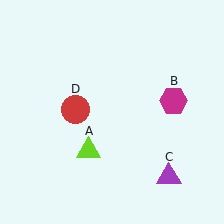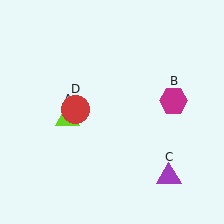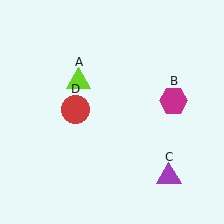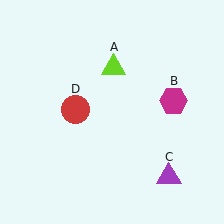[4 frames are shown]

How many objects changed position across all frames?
1 object changed position: lime triangle (object A).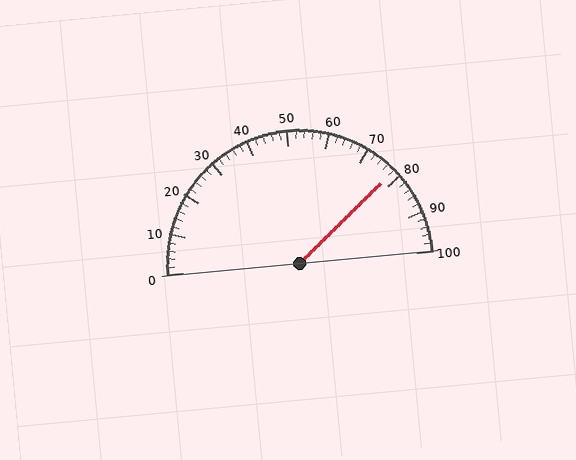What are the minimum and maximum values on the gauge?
The gauge ranges from 0 to 100.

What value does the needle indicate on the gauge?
The needle indicates approximately 78.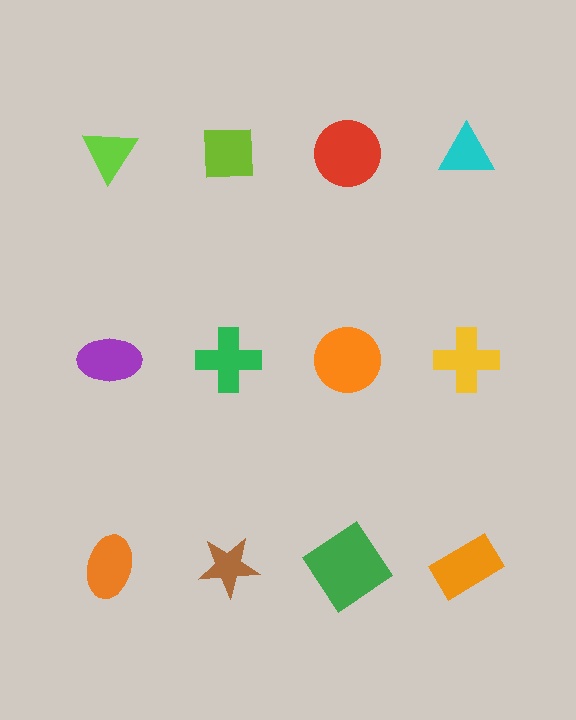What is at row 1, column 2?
A lime square.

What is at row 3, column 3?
A green diamond.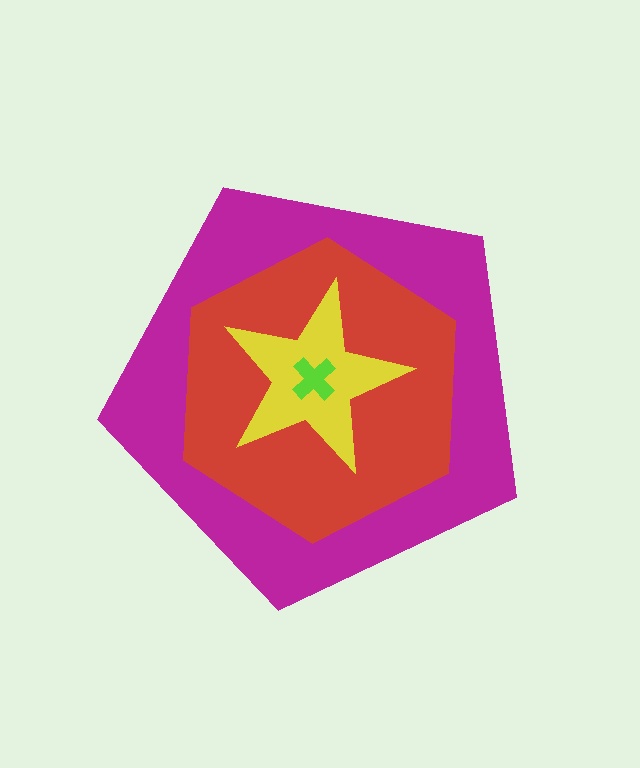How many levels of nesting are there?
4.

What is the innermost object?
The lime cross.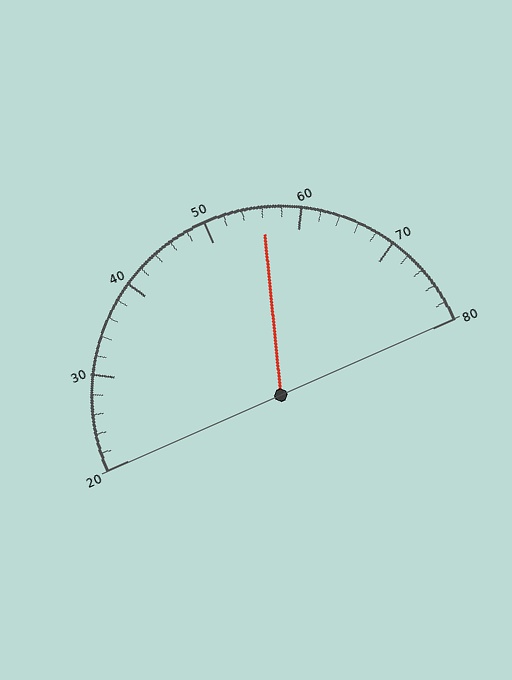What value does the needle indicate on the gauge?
The needle indicates approximately 56.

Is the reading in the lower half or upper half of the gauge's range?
The reading is in the upper half of the range (20 to 80).